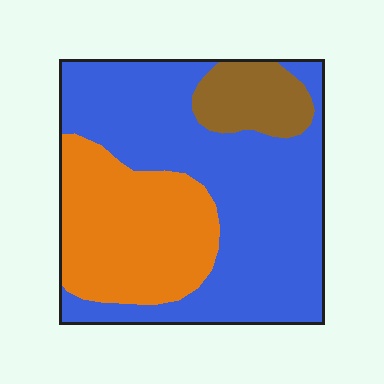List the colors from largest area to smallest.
From largest to smallest: blue, orange, brown.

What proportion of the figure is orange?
Orange covers roughly 30% of the figure.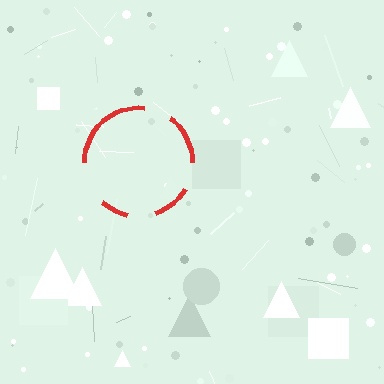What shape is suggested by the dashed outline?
The dashed outline suggests a circle.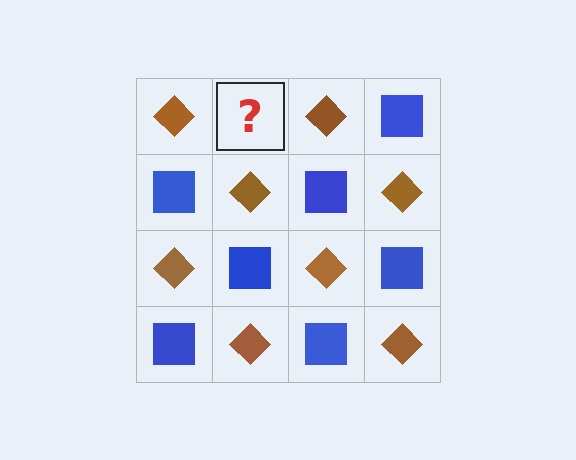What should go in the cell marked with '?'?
The missing cell should contain a blue square.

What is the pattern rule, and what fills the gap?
The rule is that it alternates brown diamond and blue square in a checkerboard pattern. The gap should be filled with a blue square.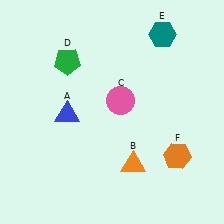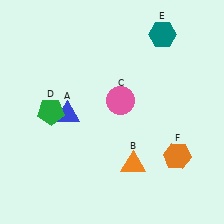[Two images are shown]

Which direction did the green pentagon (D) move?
The green pentagon (D) moved down.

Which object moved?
The green pentagon (D) moved down.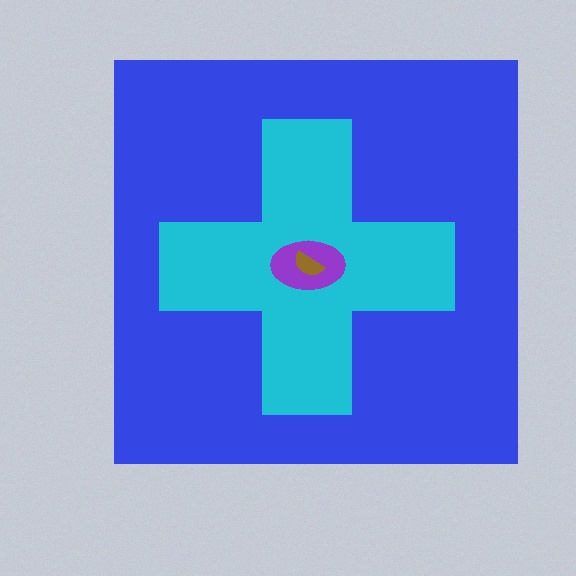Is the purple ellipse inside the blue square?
Yes.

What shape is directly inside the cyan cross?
The purple ellipse.